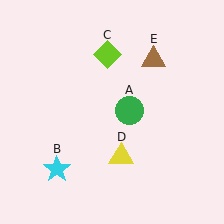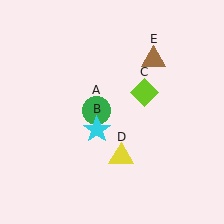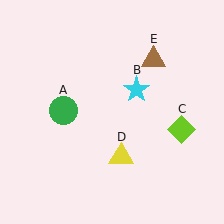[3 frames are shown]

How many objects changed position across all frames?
3 objects changed position: green circle (object A), cyan star (object B), lime diamond (object C).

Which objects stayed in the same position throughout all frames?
Yellow triangle (object D) and brown triangle (object E) remained stationary.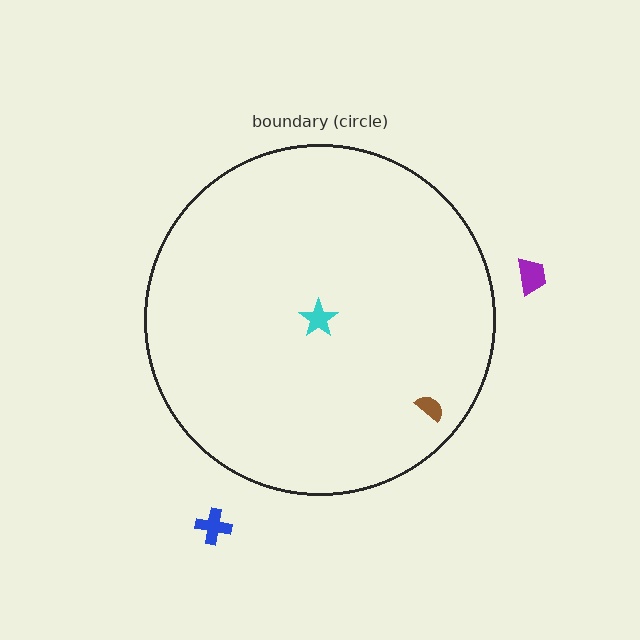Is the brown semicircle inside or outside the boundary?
Inside.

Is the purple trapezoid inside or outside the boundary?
Outside.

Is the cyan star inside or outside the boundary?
Inside.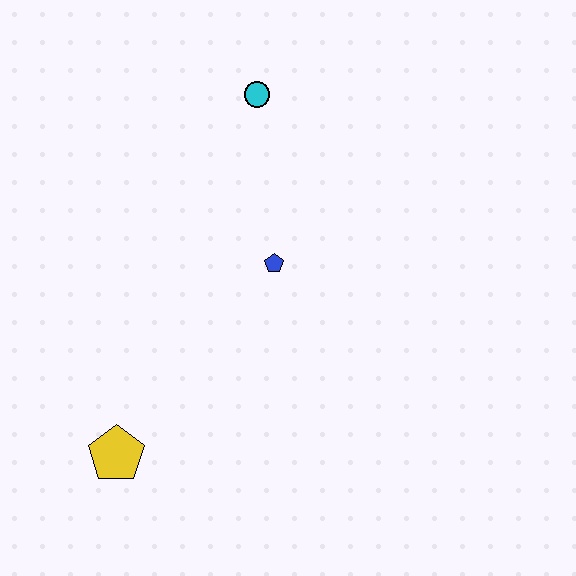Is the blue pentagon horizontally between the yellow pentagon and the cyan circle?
No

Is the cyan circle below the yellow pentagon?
No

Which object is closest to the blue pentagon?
The cyan circle is closest to the blue pentagon.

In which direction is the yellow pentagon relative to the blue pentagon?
The yellow pentagon is below the blue pentagon.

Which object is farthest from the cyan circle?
The yellow pentagon is farthest from the cyan circle.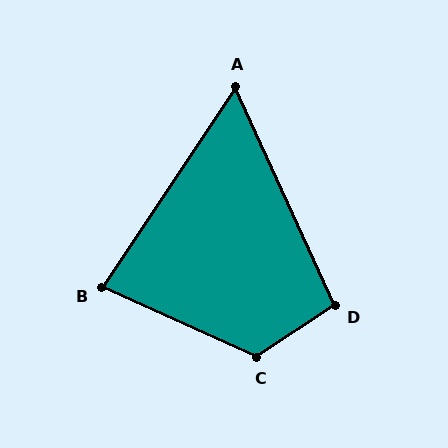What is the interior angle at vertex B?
Approximately 81 degrees (acute).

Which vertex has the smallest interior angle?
A, at approximately 58 degrees.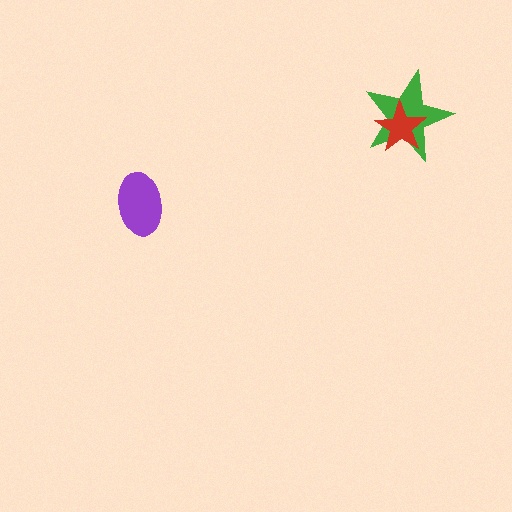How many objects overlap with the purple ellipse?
0 objects overlap with the purple ellipse.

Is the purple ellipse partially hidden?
No, no other shape covers it.